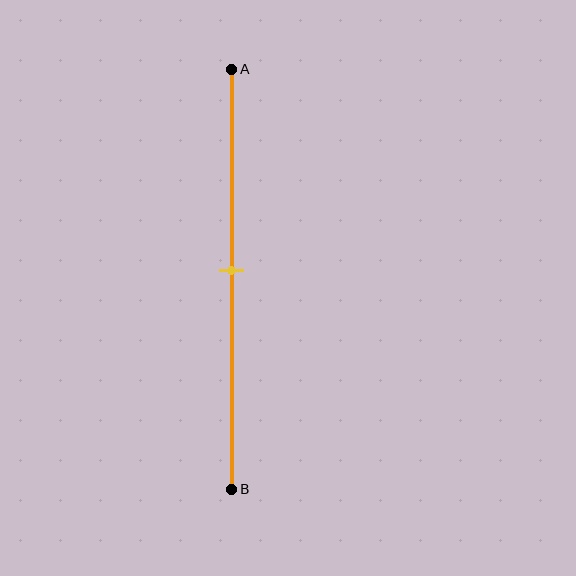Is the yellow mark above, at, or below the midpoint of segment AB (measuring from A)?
The yellow mark is approximately at the midpoint of segment AB.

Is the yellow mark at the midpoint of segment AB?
Yes, the mark is approximately at the midpoint.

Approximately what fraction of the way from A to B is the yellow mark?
The yellow mark is approximately 50% of the way from A to B.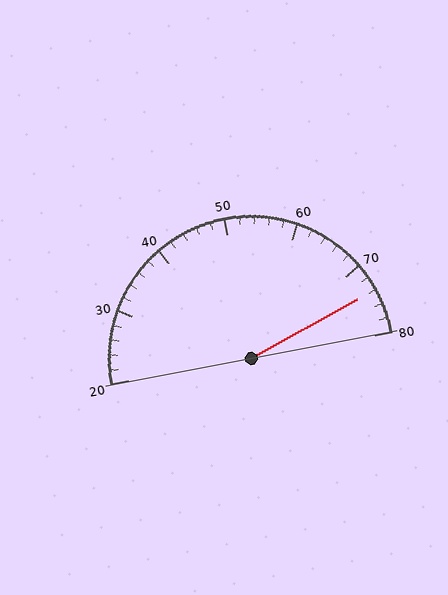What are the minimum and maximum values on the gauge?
The gauge ranges from 20 to 80.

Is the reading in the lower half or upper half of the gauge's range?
The reading is in the upper half of the range (20 to 80).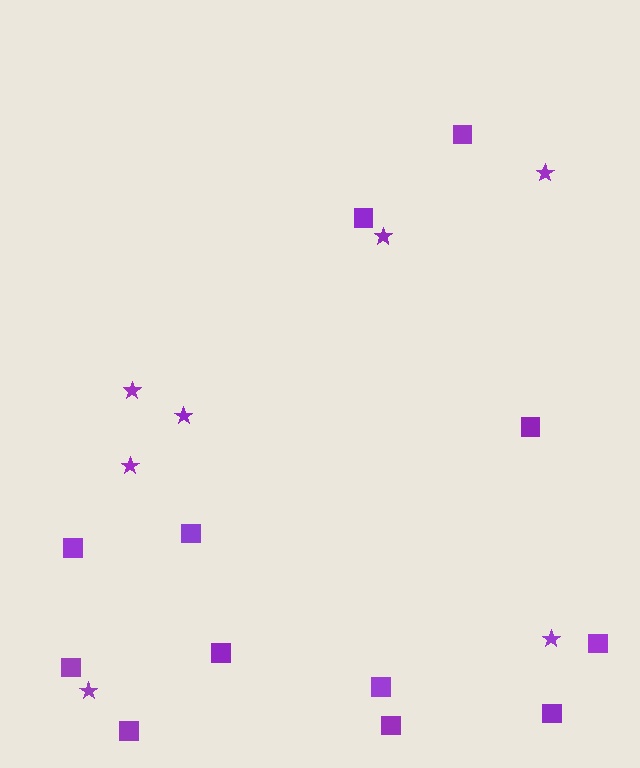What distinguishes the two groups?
There are 2 groups: one group of stars (7) and one group of squares (12).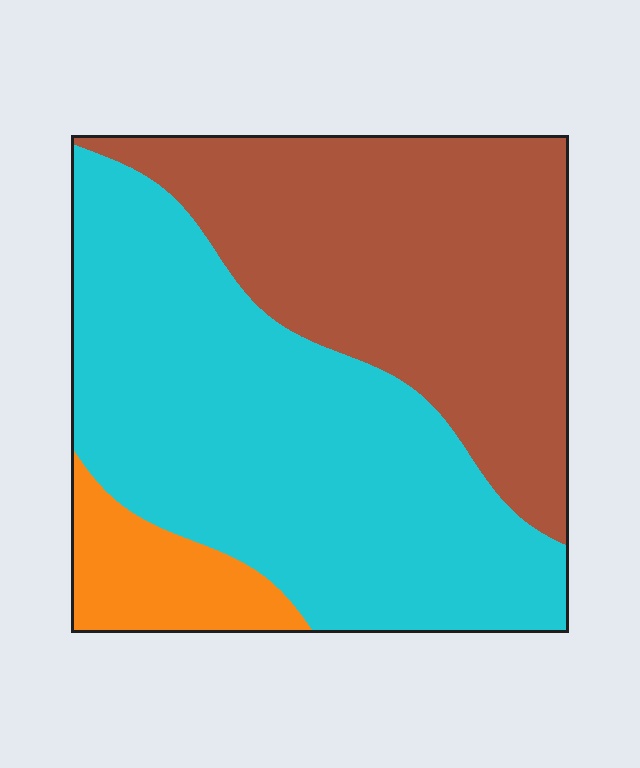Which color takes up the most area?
Cyan, at roughly 50%.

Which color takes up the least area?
Orange, at roughly 10%.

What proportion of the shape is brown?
Brown takes up about two fifths (2/5) of the shape.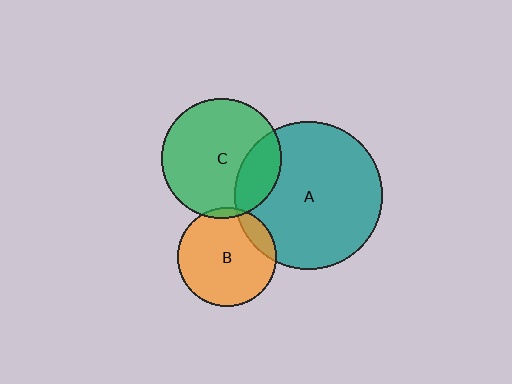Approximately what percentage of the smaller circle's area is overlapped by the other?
Approximately 5%.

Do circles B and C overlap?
Yes.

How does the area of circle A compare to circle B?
Approximately 2.3 times.